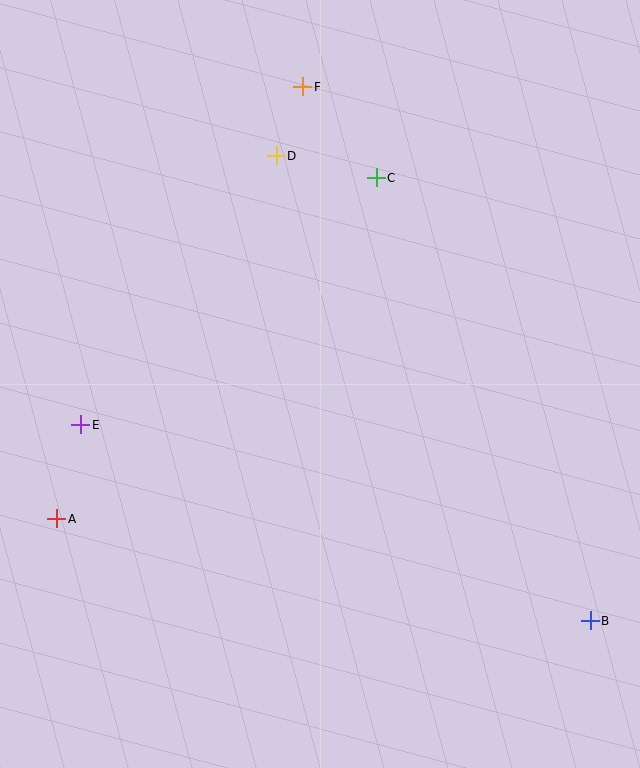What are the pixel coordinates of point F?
Point F is at (303, 87).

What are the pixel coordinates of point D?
Point D is at (276, 156).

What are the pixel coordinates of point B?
Point B is at (590, 621).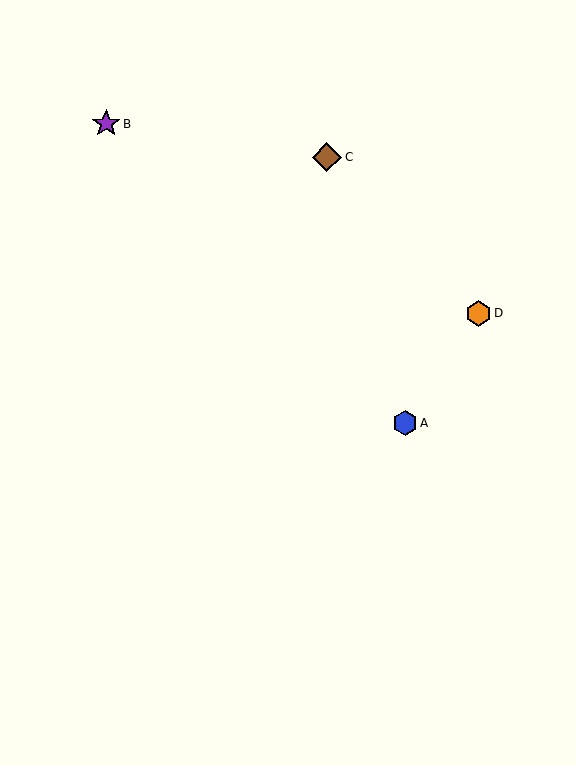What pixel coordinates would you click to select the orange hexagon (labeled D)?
Click at (478, 313) to select the orange hexagon D.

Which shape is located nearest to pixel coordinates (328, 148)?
The brown diamond (labeled C) at (327, 157) is nearest to that location.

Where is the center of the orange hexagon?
The center of the orange hexagon is at (478, 313).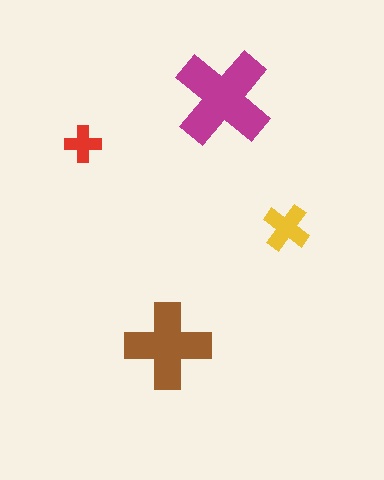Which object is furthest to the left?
The red cross is leftmost.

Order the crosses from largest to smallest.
the magenta one, the brown one, the yellow one, the red one.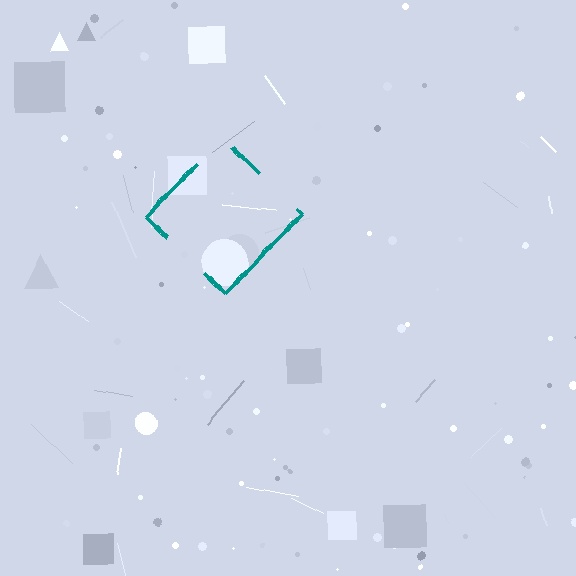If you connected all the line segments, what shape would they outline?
They would outline a diamond.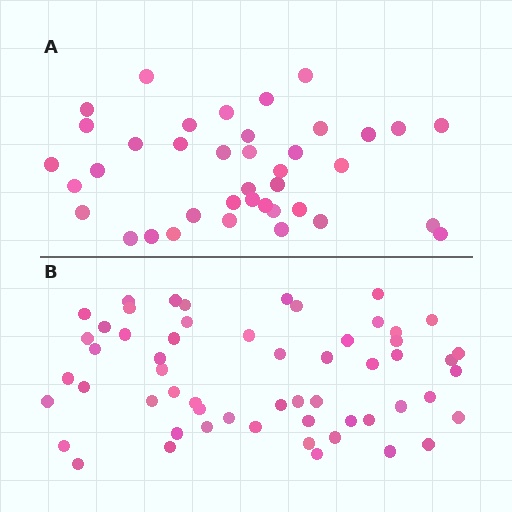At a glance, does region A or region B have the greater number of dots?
Region B (the bottom region) has more dots.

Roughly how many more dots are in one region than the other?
Region B has approximately 20 more dots than region A.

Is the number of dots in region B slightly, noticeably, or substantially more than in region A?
Region B has substantially more. The ratio is roughly 1.5 to 1.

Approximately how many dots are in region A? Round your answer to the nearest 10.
About 40 dots. (The exact count is 39, which rounds to 40.)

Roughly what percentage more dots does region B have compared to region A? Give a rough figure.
About 45% more.